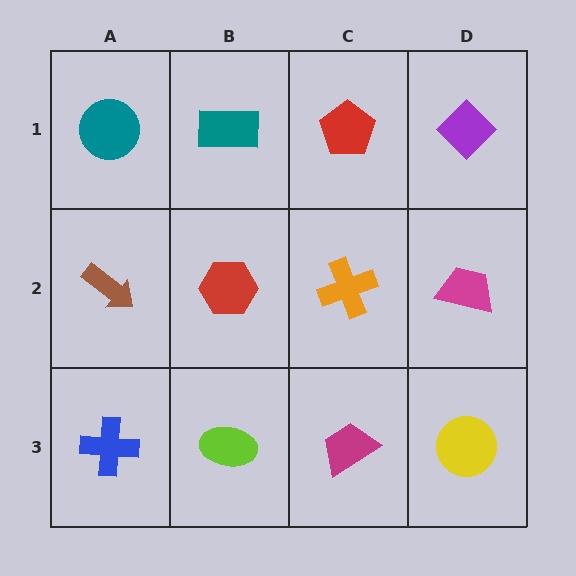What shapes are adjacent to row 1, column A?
A brown arrow (row 2, column A), a teal rectangle (row 1, column B).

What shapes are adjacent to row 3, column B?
A red hexagon (row 2, column B), a blue cross (row 3, column A), a magenta trapezoid (row 3, column C).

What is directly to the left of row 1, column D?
A red pentagon.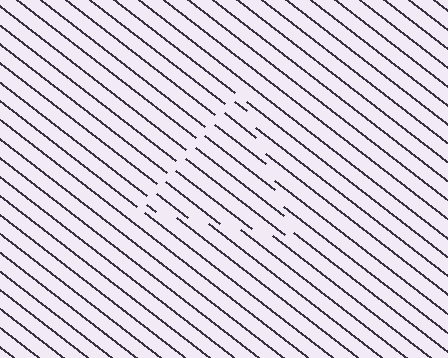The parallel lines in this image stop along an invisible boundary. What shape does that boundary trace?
An illusory triangle. The interior of the shape contains the same grating, shifted by half a period — the contour is defined by the phase discontinuity where line-ends from the inner and outer gratings abut.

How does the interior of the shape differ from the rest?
The interior of the shape contains the same grating, shifted by half a period — the contour is defined by the phase discontinuity where line-ends from the inner and outer gratings abut.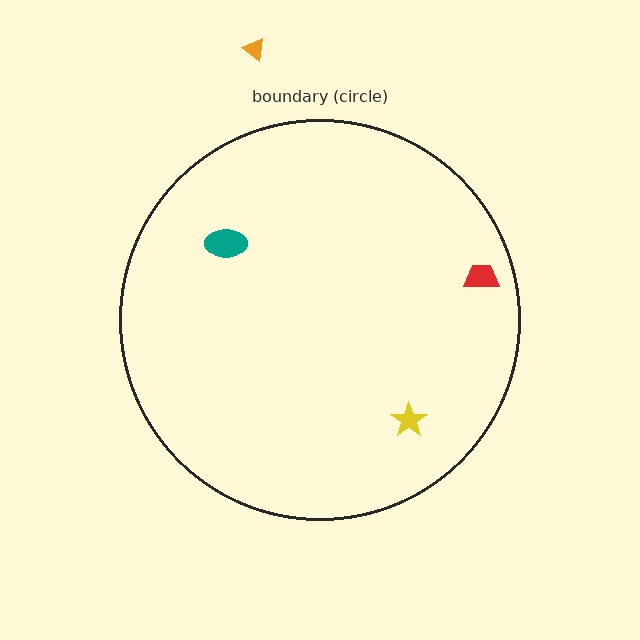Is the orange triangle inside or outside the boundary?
Outside.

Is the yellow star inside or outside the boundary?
Inside.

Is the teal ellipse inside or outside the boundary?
Inside.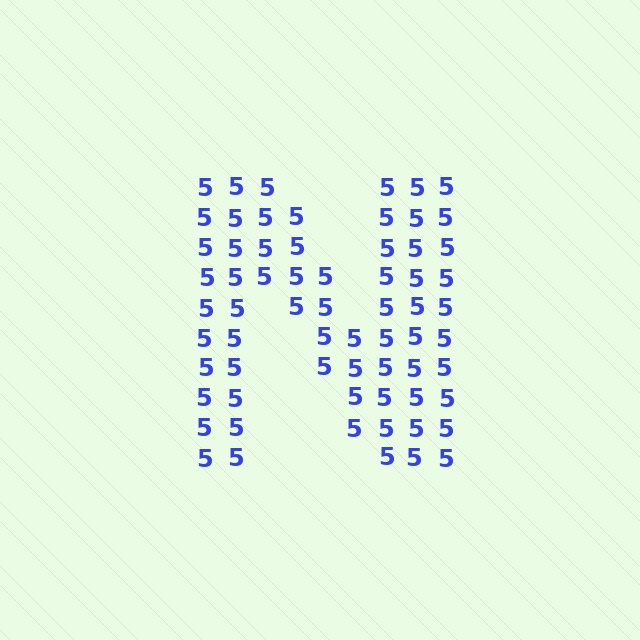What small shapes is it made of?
It is made of small digit 5's.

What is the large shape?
The large shape is the letter N.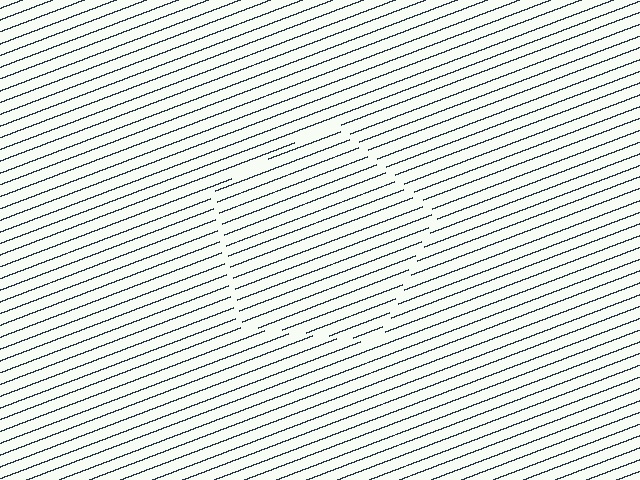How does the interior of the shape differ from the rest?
The interior of the shape contains the same grating, shifted by half a period — the contour is defined by the phase discontinuity where line-ends from the inner and outer gratings abut.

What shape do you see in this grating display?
An illusory pentagon. The interior of the shape contains the same grating, shifted by half a period — the contour is defined by the phase discontinuity where line-ends from the inner and outer gratings abut.